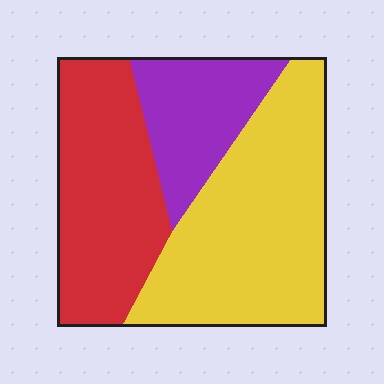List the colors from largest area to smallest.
From largest to smallest: yellow, red, purple.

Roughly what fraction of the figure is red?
Red covers around 35% of the figure.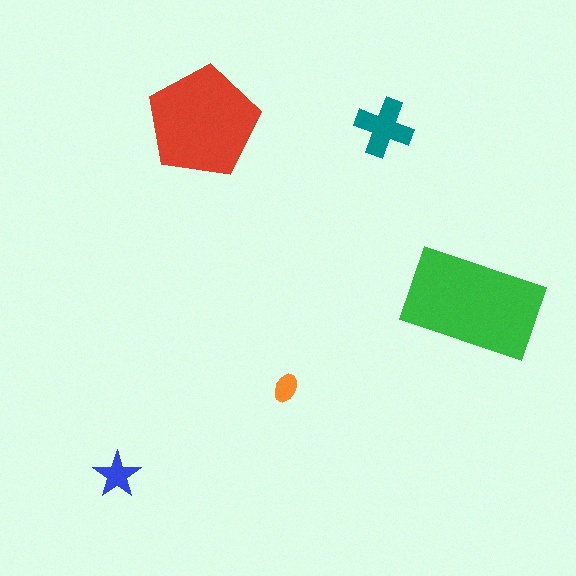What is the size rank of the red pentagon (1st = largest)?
2nd.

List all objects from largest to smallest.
The green rectangle, the red pentagon, the teal cross, the blue star, the orange ellipse.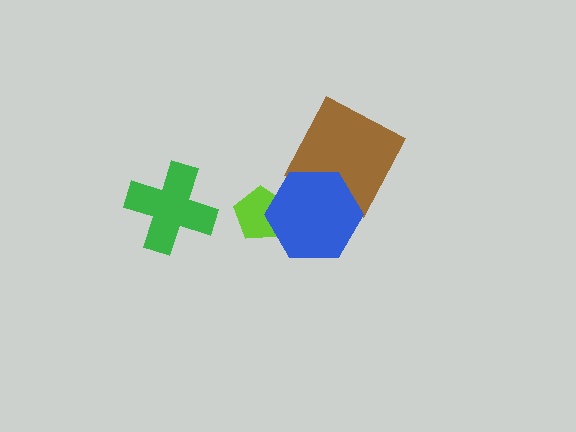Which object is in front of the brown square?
The blue hexagon is in front of the brown square.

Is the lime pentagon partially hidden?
Yes, it is partially covered by another shape.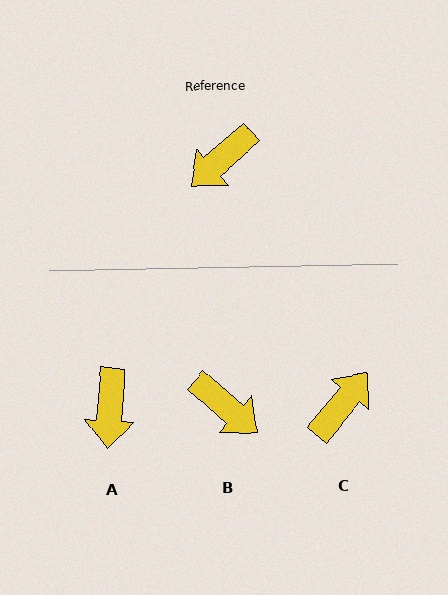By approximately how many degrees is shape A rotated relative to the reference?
Approximately 44 degrees counter-clockwise.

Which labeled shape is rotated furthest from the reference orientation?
C, about 170 degrees away.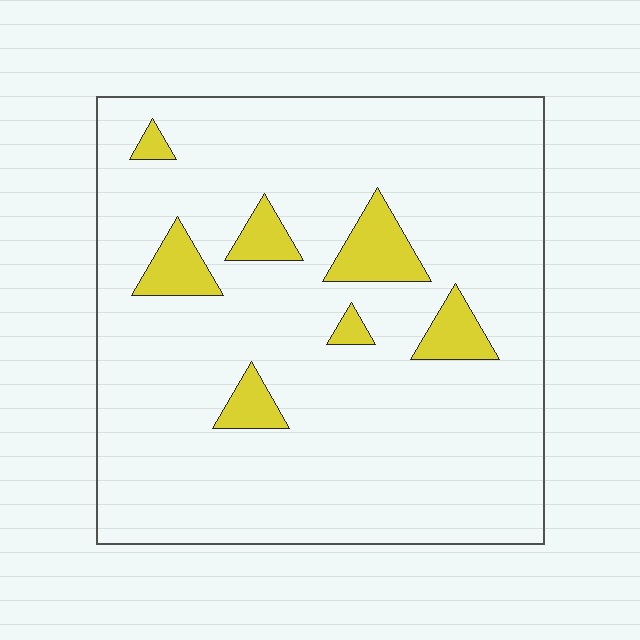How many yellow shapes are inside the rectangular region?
7.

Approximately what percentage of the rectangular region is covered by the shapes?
Approximately 10%.